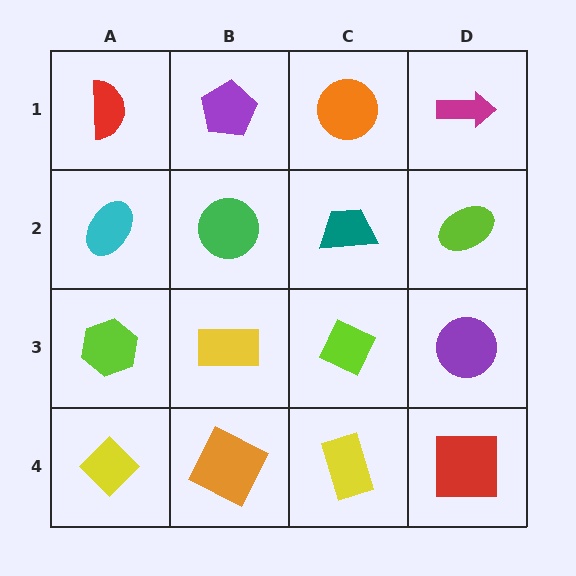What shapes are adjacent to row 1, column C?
A teal trapezoid (row 2, column C), a purple pentagon (row 1, column B), a magenta arrow (row 1, column D).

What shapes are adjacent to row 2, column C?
An orange circle (row 1, column C), a lime diamond (row 3, column C), a green circle (row 2, column B), a lime ellipse (row 2, column D).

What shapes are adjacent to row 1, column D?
A lime ellipse (row 2, column D), an orange circle (row 1, column C).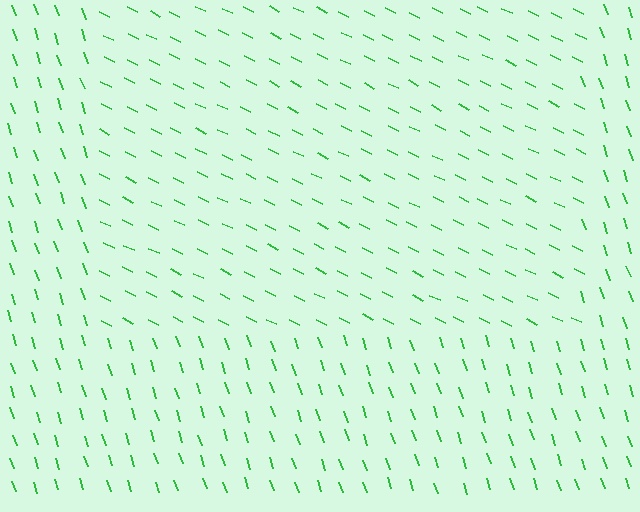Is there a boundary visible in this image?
Yes, there is a texture boundary formed by a change in line orientation.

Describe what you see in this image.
The image is filled with small green line segments. A rectangle region in the image has lines oriented differently from the surrounding lines, creating a visible texture boundary.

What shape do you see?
I see a rectangle.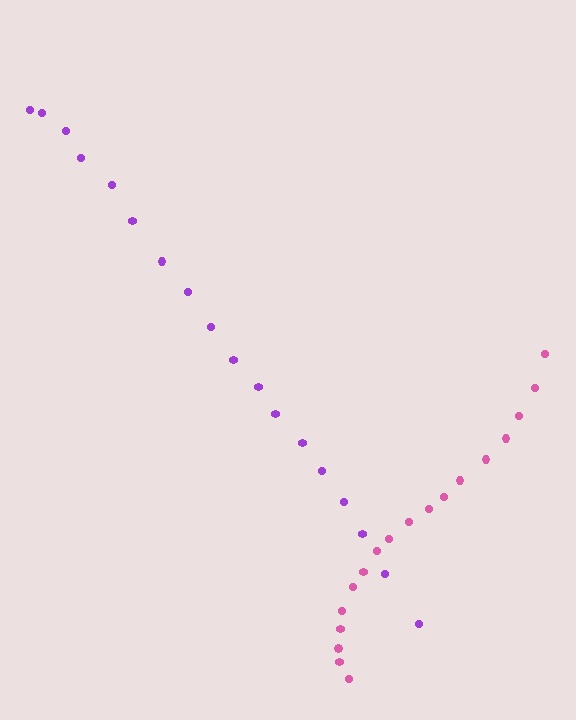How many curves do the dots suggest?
There are 2 distinct paths.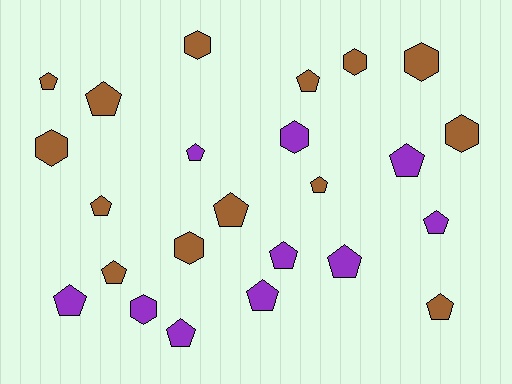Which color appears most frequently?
Brown, with 14 objects.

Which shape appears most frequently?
Pentagon, with 16 objects.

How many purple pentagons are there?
There are 8 purple pentagons.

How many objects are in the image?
There are 24 objects.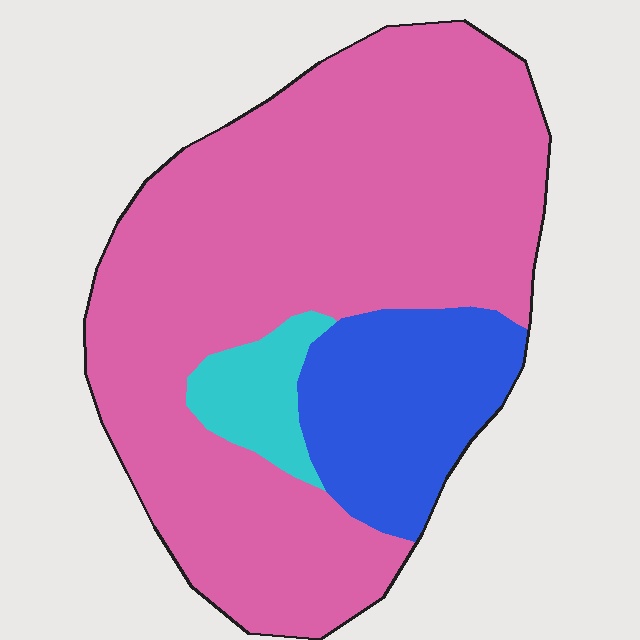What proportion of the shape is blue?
Blue takes up less than a quarter of the shape.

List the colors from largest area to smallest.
From largest to smallest: pink, blue, cyan.